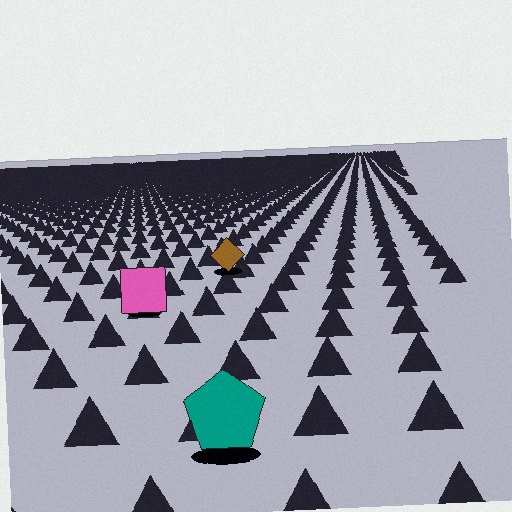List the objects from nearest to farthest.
From nearest to farthest: the teal pentagon, the pink square, the brown diamond.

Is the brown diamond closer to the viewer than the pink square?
No. The pink square is closer — you can tell from the texture gradient: the ground texture is coarser near it.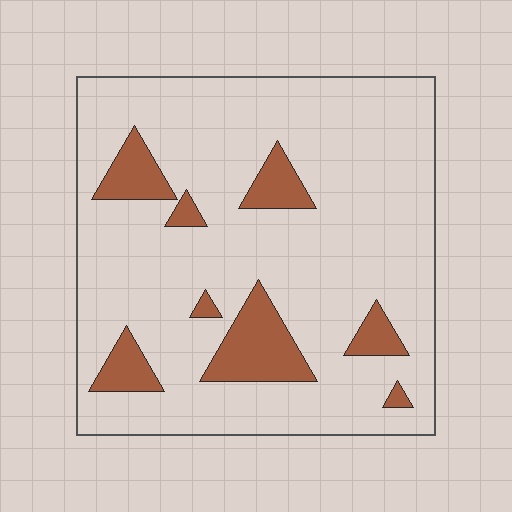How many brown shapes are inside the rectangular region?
8.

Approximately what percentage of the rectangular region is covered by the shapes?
Approximately 15%.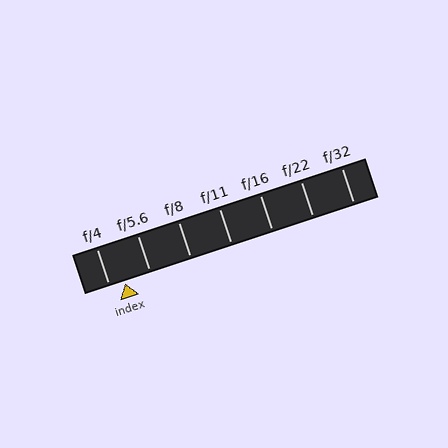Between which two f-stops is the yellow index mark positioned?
The index mark is between f/4 and f/5.6.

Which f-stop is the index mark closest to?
The index mark is closest to f/4.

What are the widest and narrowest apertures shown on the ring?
The widest aperture shown is f/4 and the narrowest is f/32.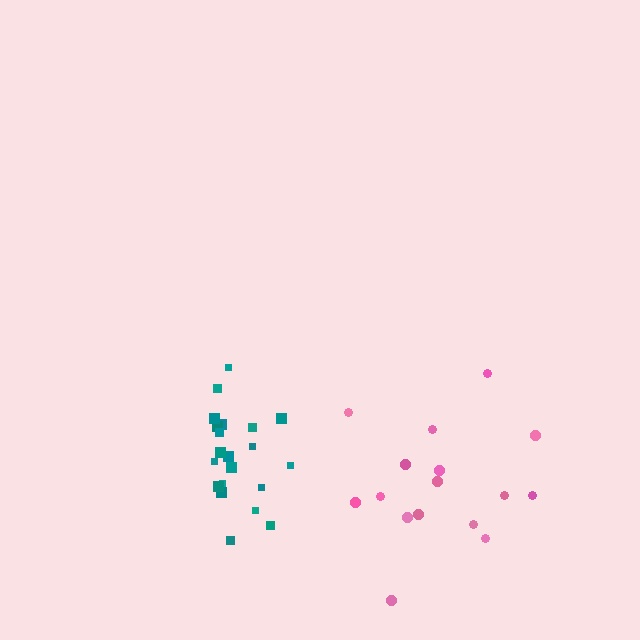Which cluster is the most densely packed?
Teal.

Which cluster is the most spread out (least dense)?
Pink.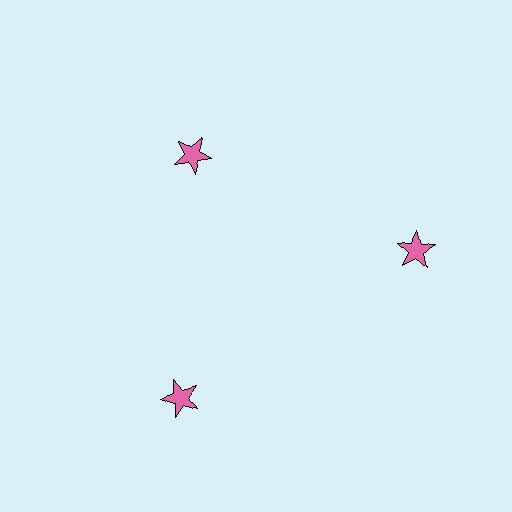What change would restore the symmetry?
The symmetry would be restored by moving it outward, back onto the ring so that all 3 stars sit at equal angles and equal distance from the center.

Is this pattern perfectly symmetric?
No. The 3 pink stars are arranged in a ring, but one element near the 11 o'clock position is pulled inward toward the center, breaking the 3-fold rotational symmetry.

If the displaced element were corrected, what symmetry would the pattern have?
It would have 3-fold rotational symmetry — the pattern would map onto itself every 120 degrees.